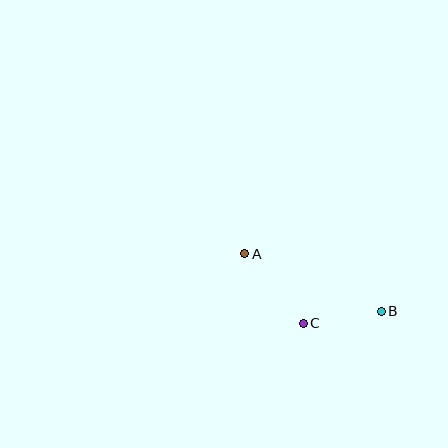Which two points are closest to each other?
Points B and C are closest to each other.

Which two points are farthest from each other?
Points A and B are farthest from each other.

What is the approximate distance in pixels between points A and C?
The distance between A and C is approximately 91 pixels.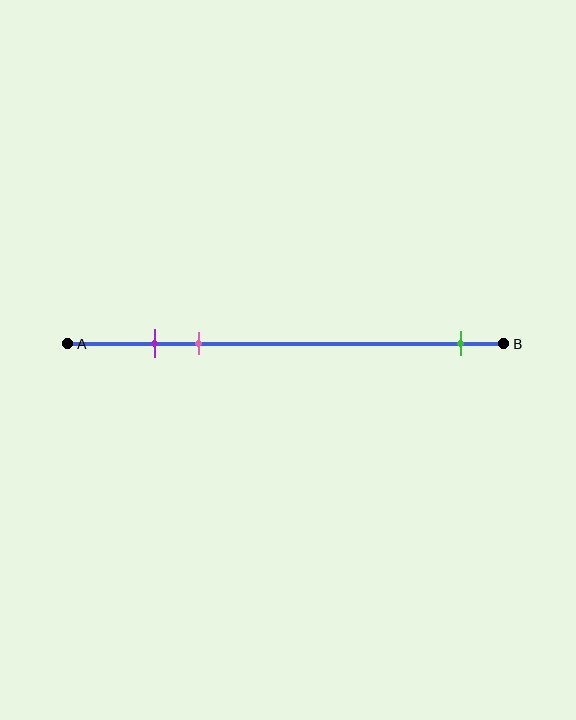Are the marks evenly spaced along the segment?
No, the marks are not evenly spaced.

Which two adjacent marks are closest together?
The purple and pink marks are the closest adjacent pair.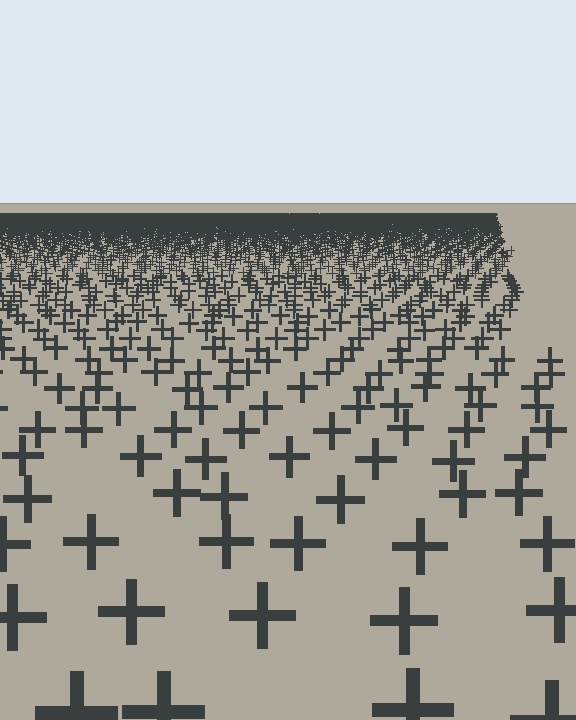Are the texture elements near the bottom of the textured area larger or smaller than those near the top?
Larger. Near the bottom, elements are closer to the viewer and appear at a bigger on-screen size.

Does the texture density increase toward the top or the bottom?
Density increases toward the top.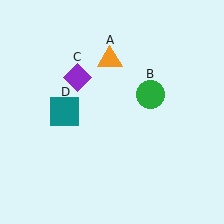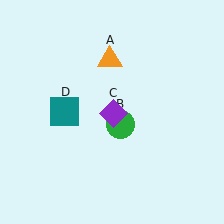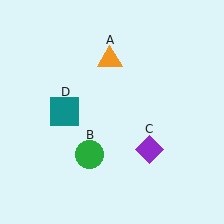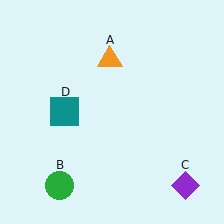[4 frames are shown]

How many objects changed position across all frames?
2 objects changed position: green circle (object B), purple diamond (object C).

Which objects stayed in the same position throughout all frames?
Orange triangle (object A) and teal square (object D) remained stationary.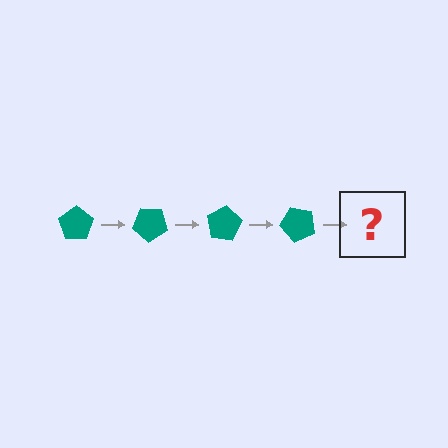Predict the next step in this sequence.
The next step is a teal pentagon rotated 160 degrees.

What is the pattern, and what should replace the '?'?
The pattern is that the pentagon rotates 40 degrees each step. The '?' should be a teal pentagon rotated 160 degrees.